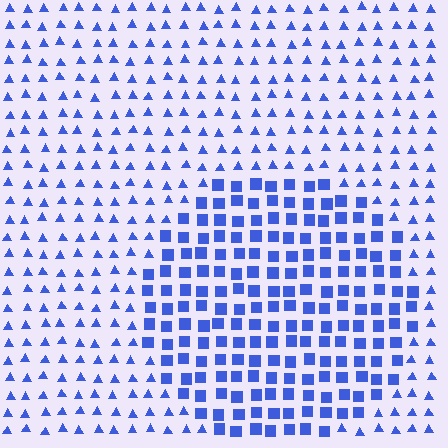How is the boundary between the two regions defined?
The boundary is defined by a change in element shape: squares inside vs. triangles outside. All elements share the same color and spacing.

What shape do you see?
I see a circle.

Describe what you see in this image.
The image is filled with small blue elements arranged in a uniform grid. A circle-shaped region contains squares, while the surrounding area contains triangles. The boundary is defined purely by the change in element shape.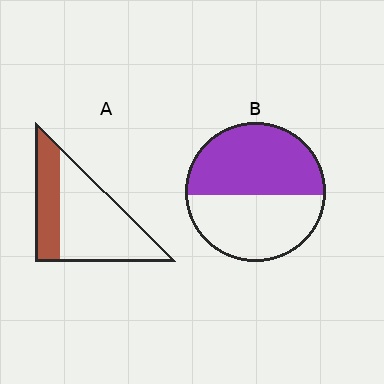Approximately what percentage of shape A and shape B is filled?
A is approximately 30% and B is approximately 55%.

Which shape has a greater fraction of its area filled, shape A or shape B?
Shape B.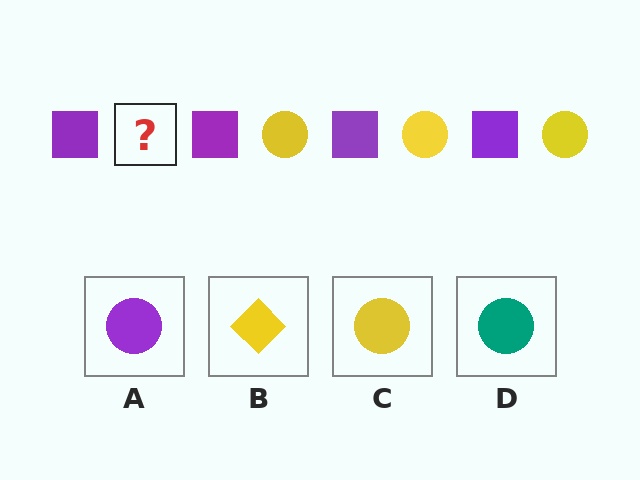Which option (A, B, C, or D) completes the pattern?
C.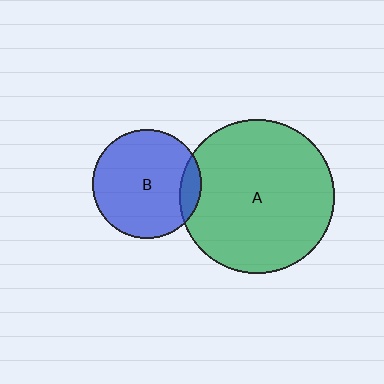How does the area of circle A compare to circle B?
Approximately 2.0 times.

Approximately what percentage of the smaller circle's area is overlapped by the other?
Approximately 10%.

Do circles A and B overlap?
Yes.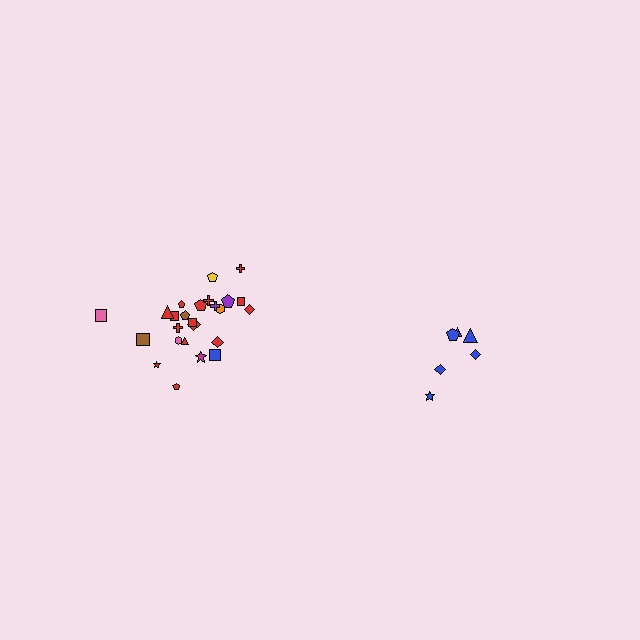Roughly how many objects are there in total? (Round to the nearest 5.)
Roughly 30 objects in total.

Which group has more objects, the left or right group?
The left group.